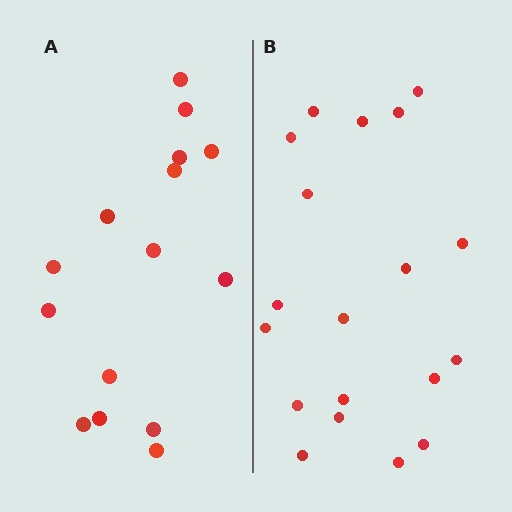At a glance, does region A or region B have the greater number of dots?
Region B (the right region) has more dots.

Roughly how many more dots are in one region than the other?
Region B has about 4 more dots than region A.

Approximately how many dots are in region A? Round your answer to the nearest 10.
About 20 dots. (The exact count is 15, which rounds to 20.)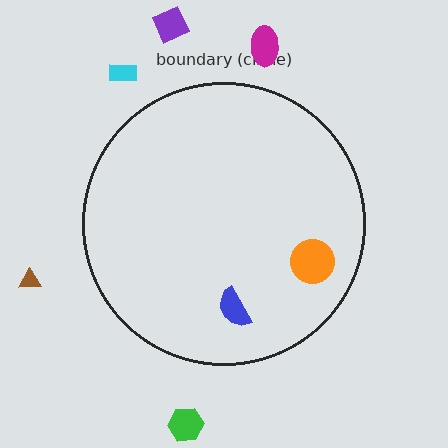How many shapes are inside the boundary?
2 inside, 5 outside.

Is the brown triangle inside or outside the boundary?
Outside.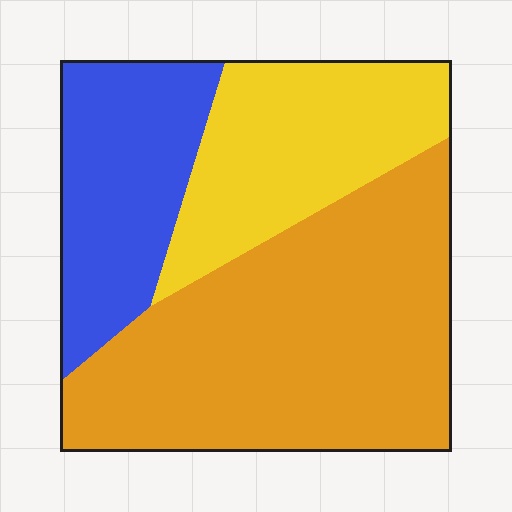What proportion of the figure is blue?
Blue covers 23% of the figure.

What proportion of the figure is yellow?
Yellow covers about 25% of the figure.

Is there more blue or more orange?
Orange.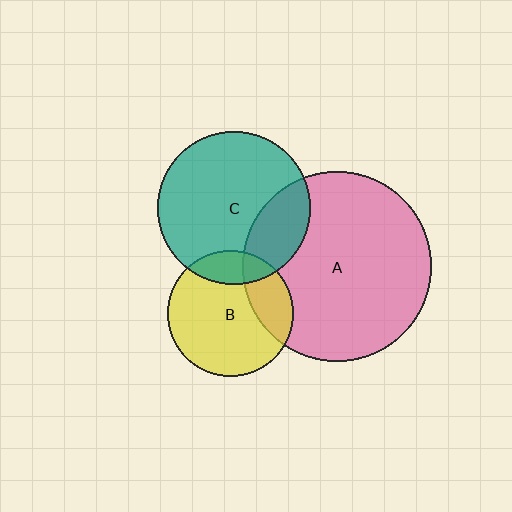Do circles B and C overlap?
Yes.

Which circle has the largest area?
Circle A (pink).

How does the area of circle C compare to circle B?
Approximately 1.5 times.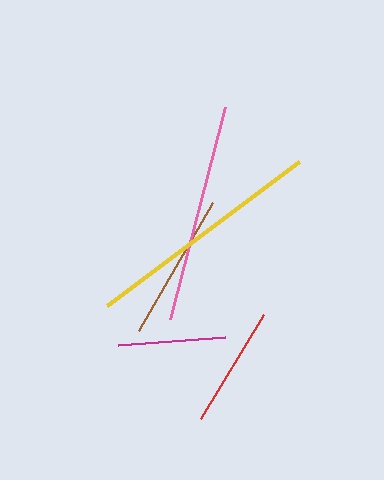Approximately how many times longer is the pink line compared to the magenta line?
The pink line is approximately 2.0 times the length of the magenta line.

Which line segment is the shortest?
The magenta line is the shortest at approximately 107 pixels.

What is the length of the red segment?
The red segment is approximately 122 pixels long.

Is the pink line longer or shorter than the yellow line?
The yellow line is longer than the pink line.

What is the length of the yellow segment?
The yellow segment is approximately 240 pixels long.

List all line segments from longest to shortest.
From longest to shortest: yellow, pink, brown, red, magenta.